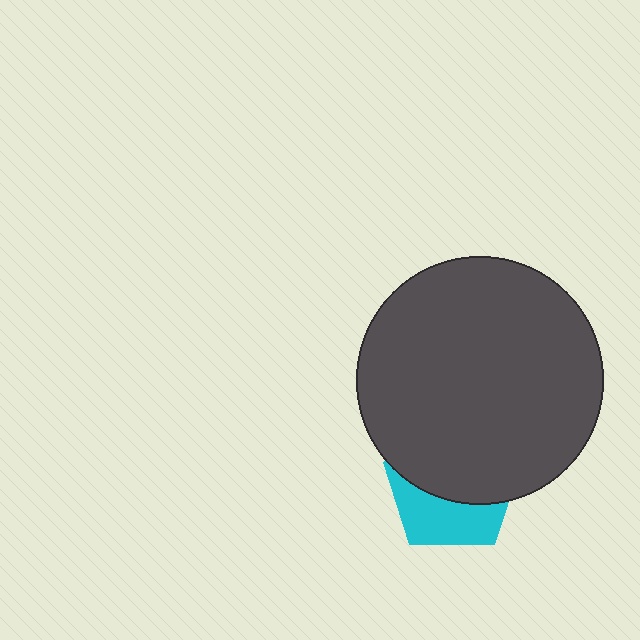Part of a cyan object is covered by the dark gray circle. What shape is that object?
It is a pentagon.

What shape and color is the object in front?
The object in front is a dark gray circle.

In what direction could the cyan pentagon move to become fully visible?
The cyan pentagon could move down. That would shift it out from behind the dark gray circle entirely.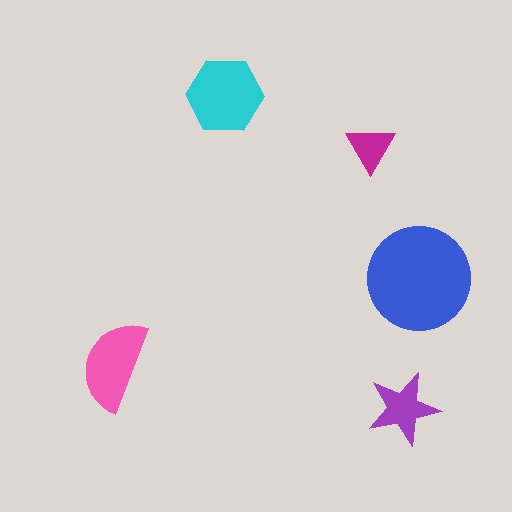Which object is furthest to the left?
The pink semicircle is leftmost.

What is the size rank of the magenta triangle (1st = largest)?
5th.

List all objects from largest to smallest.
The blue circle, the cyan hexagon, the pink semicircle, the purple star, the magenta triangle.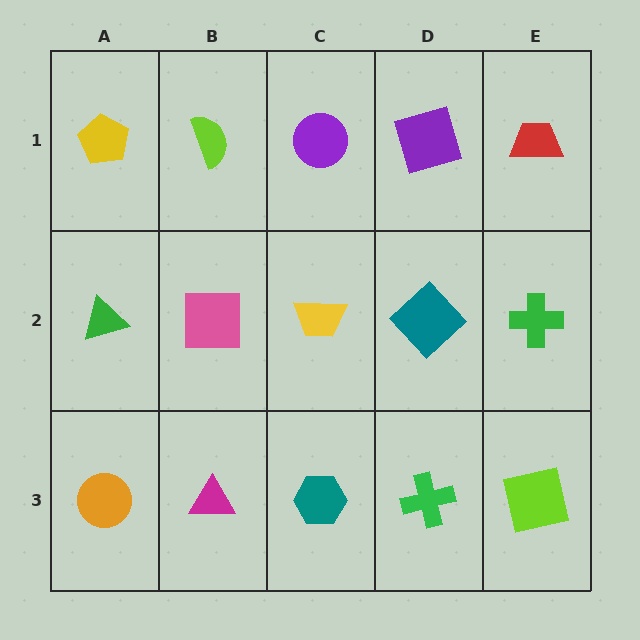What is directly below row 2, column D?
A green cross.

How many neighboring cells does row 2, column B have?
4.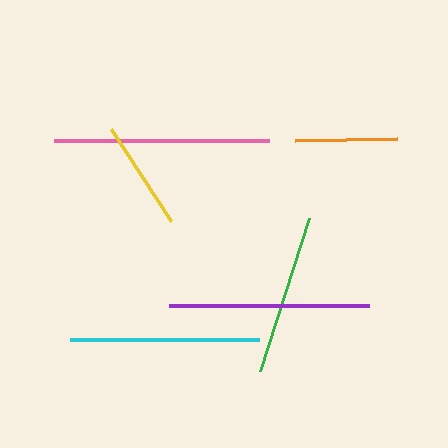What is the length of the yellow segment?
The yellow segment is approximately 110 pixels long.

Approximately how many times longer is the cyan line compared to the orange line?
The cyan line is approximately 1.9 times the length of the orange line.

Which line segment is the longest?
The pink line is the longest at approximately 215 pixels.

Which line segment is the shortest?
The orange line is the shortest at approximately 102 pixels.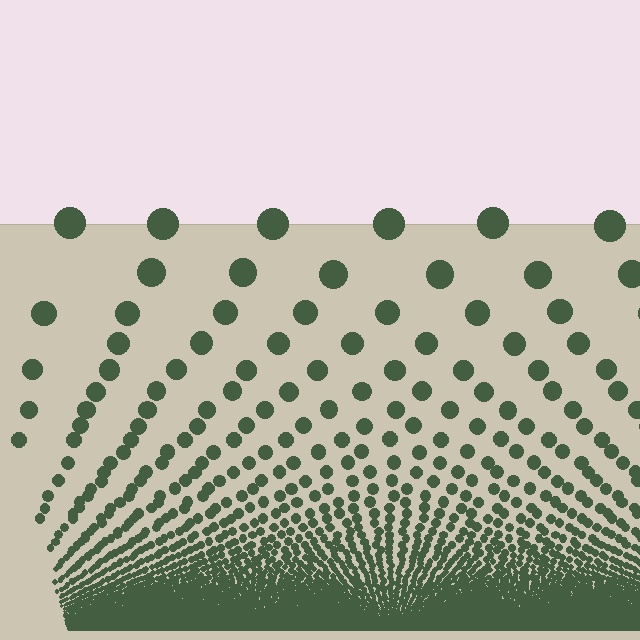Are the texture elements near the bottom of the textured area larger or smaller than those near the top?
Smaller. The gradient is inverted — elements near the bottom are smaller and denser.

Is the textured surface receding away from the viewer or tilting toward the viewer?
The surface appears to tilt toward the viewer. Texture elements get larger and sparser toward the top.